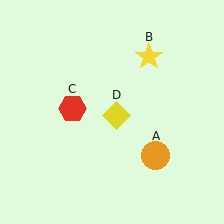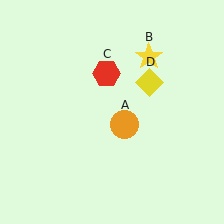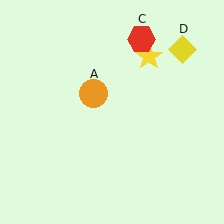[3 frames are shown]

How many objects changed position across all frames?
3 objects changed position: orange circle (object A), red hexagon (object C), yellow diamond (object D).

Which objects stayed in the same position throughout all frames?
Yellow star (object B) remained stationary.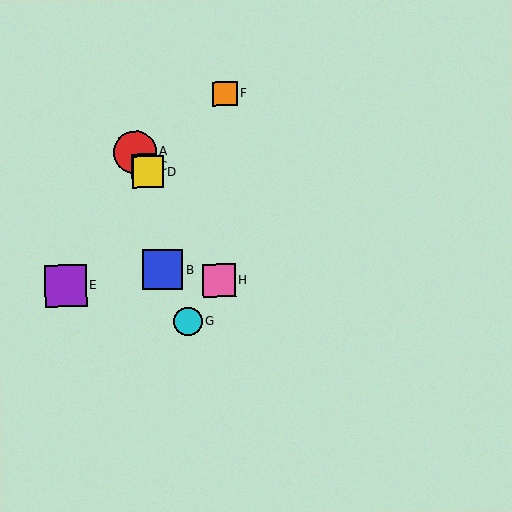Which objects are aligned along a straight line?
Objects A, C, D, H are aligned along a straight line.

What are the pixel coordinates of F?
Object F is at (225, 94).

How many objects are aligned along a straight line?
4 objects (A, C, D, H) are aligned along a straight line.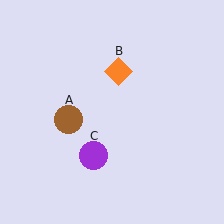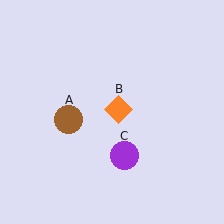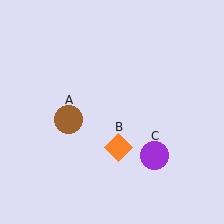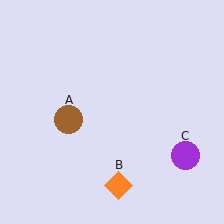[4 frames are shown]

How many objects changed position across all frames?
2 objects changed position: orange diamond (object B), purple circle (object C).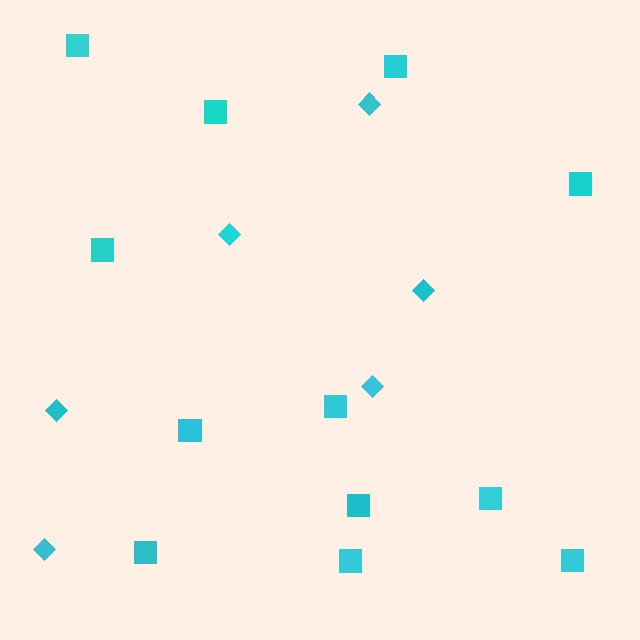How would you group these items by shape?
There are 2 groups: one group of diamonds (6) and one group of squares (12).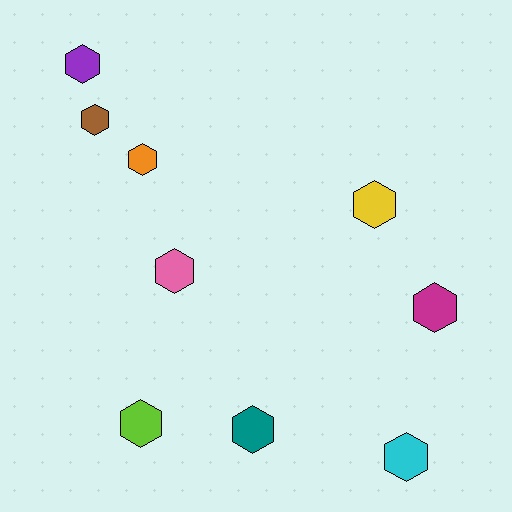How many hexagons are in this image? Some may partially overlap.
There are 9 hexagons.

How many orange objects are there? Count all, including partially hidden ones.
There is 1 orange object.